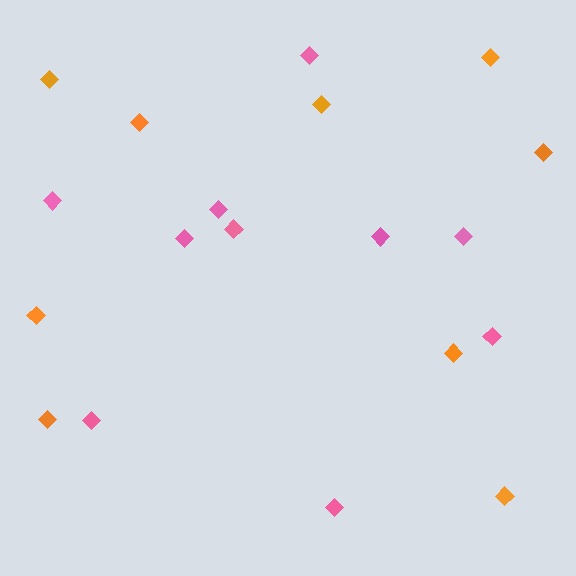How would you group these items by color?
There are 2 groups: one group of orange diamonds (9) and one group of pink diamonds (10).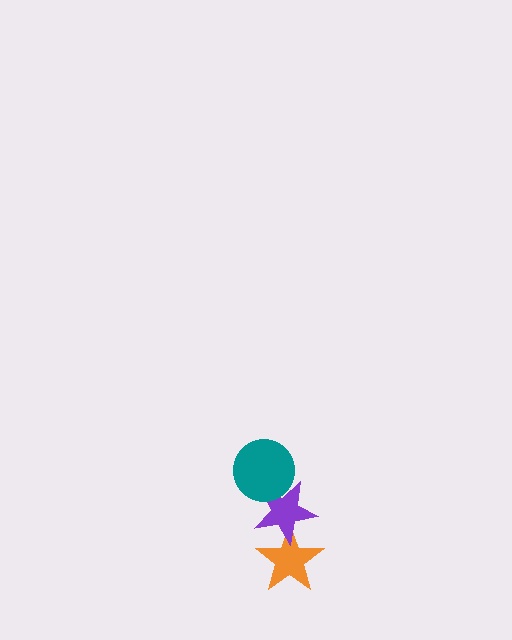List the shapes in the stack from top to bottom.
From top to bottom: the teal circle, the purple star, the orange star.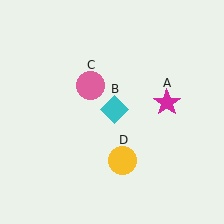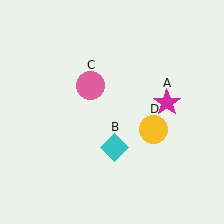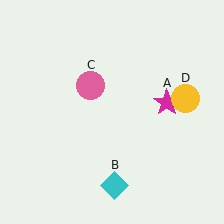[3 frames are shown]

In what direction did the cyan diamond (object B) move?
The cyan diamond (object B) moved down.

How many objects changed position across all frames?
2 objects changed position: cyan diamond (object B), yellow circle (object D).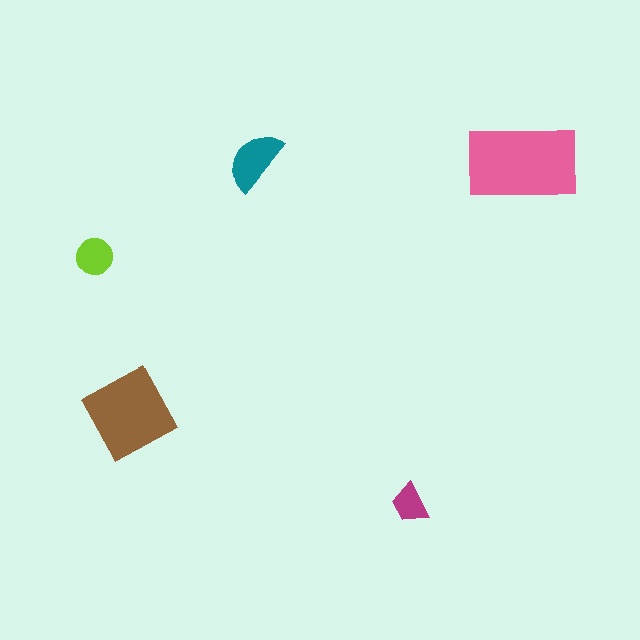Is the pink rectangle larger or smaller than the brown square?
Larger.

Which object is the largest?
The pink rectangle.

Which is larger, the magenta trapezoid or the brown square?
The brown square.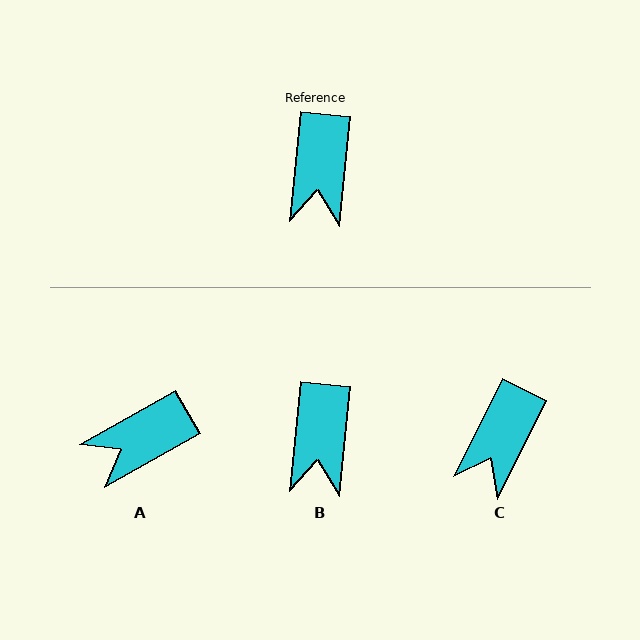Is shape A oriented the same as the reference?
No, it is off by about 55 degrees.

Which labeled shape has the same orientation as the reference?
B.